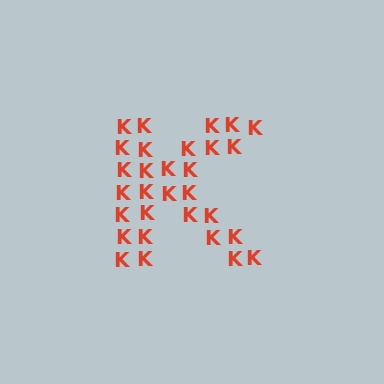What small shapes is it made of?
It is made of small letter K's.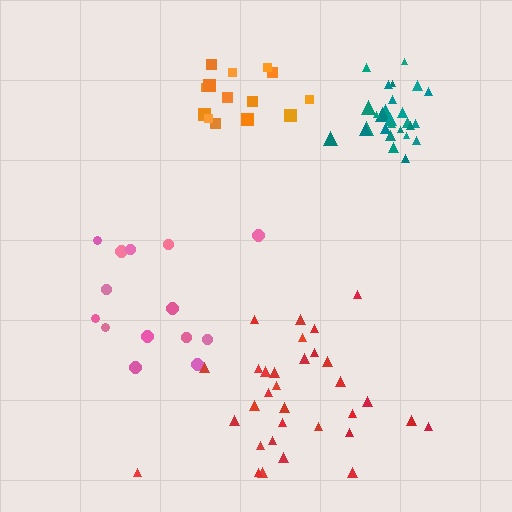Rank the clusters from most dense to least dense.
teal, orange, red, pink.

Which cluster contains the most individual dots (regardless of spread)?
Red (32).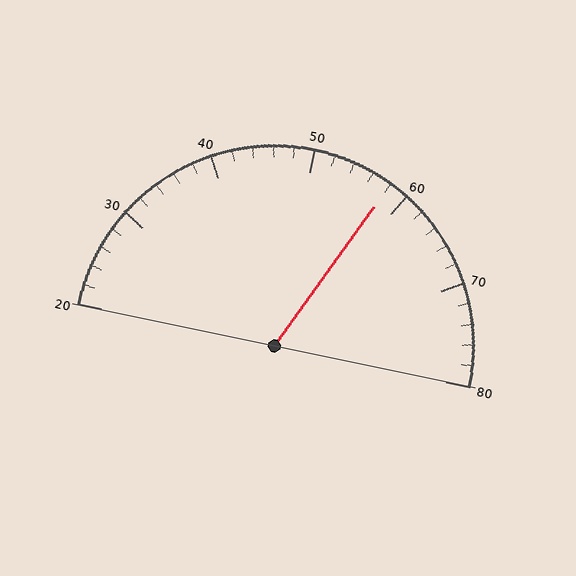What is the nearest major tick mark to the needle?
The nearest major tick mark is 60.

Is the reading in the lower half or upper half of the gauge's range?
The reading is in the upper half of the range (20 to 80).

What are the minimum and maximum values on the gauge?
The gauge ranges from 20 to 80.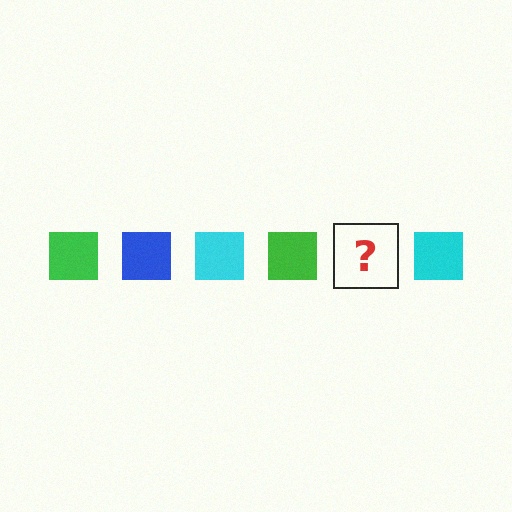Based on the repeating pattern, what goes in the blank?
The blank should be a blue square.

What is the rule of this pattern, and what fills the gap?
The rule is that the pattern cycles through green, blue, cyan squares. The gap should be filled with a blue square.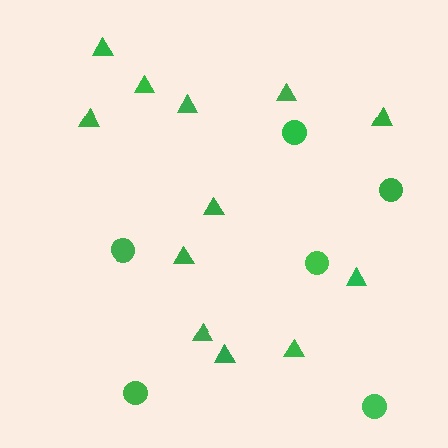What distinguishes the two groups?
There are 2 groups: one group of circles (6) and one group of triangles (12).